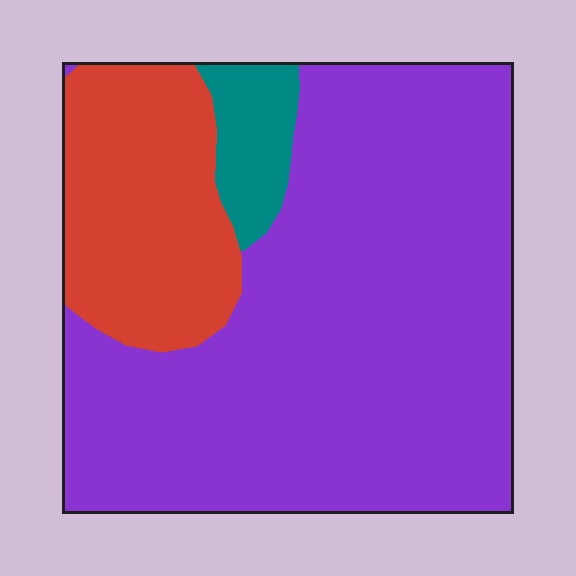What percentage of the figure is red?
Red takes up between a sixth and a third of the figure.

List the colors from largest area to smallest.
From largest to smallest: purple, red, teal.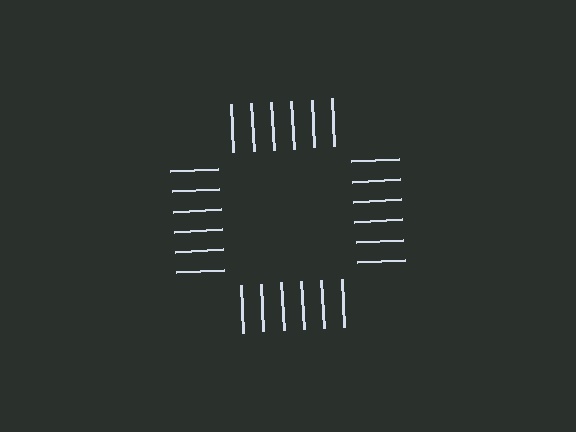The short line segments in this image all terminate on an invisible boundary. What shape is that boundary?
An illusory square — the line segments terminate on its edges but no continuous stroke is drawn.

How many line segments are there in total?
24 — 6 along each of the 4 edges.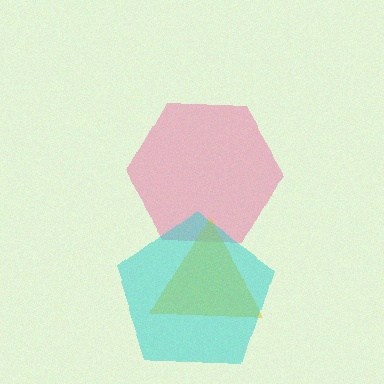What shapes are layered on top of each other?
The layered shapes are: a pink hexagon, a yellow triangle, a cyan pentagon.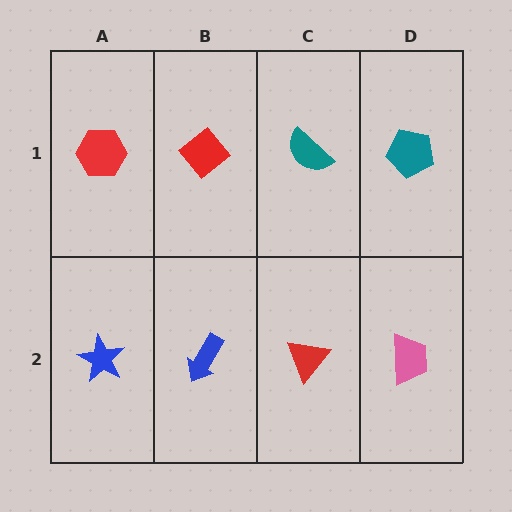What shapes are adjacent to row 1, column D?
A pink trapezoid (row 2, column D), a teal semicircle (row 1, column C).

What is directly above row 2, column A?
A red hexagon.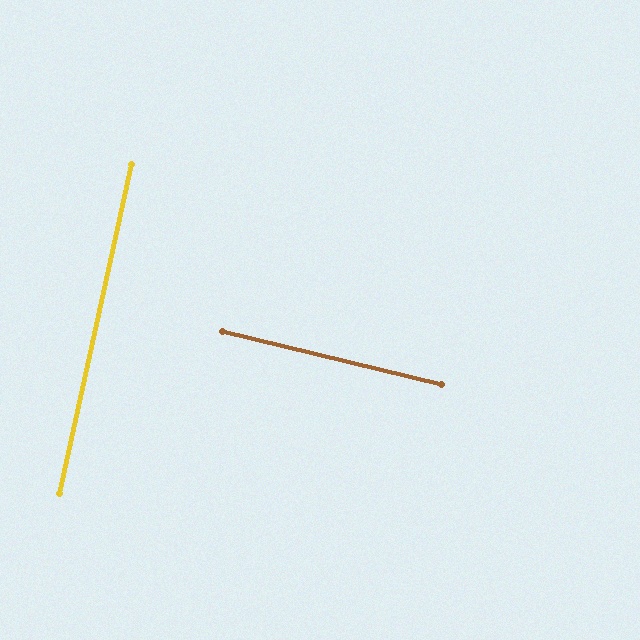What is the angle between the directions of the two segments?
Approximately 89 degrees.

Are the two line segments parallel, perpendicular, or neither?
Perpendicular — they meet at approximately 89°.